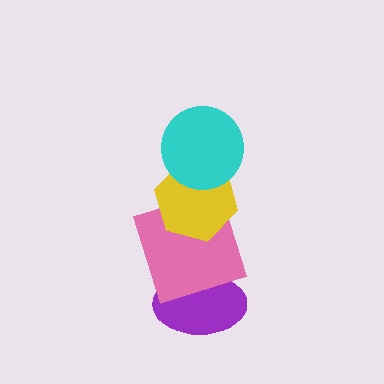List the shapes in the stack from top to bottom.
From top to bottom: the cyan circle, the yellow hexagon, the pink square, the purple ellipse.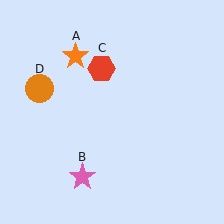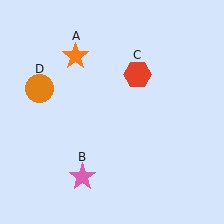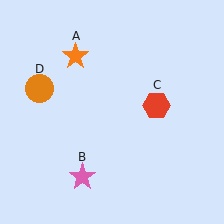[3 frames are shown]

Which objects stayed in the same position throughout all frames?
Orange star (object A) and pink star (object B) and orange circle (object D) remained stationary.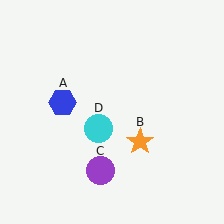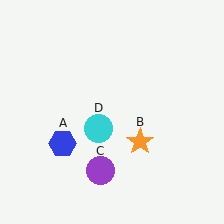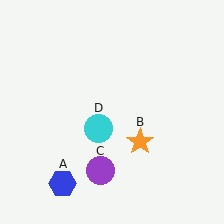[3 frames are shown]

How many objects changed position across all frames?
1 object changed position: blue hexagon (object A).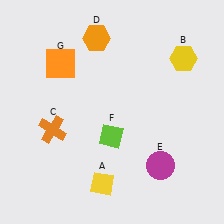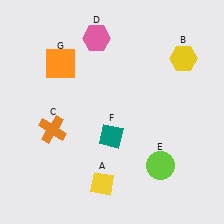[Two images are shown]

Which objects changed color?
D changed from orange to pink. E changed from magenta to lime. F changed from lime to teal.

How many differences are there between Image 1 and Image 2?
There are 3 differences between the two images.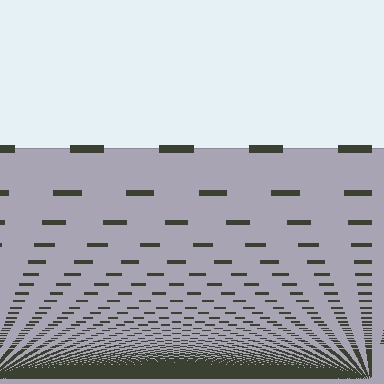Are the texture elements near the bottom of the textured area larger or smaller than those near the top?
Smaller. The gradient is inverted — elements near the bottom are smaller and denser.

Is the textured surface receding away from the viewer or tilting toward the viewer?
The surface appears to tilt toward the viewer. Texture elements get larger and sparser toward the top.